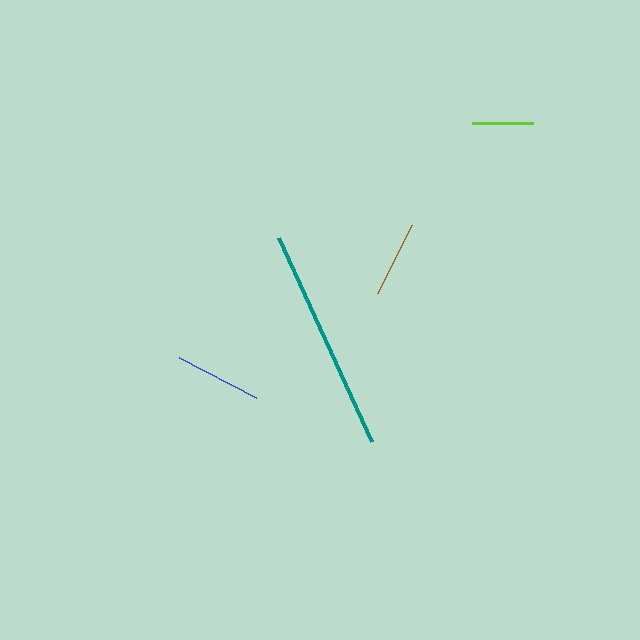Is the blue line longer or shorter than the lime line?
The blue line is longer than the lime line.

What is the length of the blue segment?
The blue segment is approximately 86 pixels long.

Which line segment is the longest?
The teal line is the longest at approximately 224 pixels.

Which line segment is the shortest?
The lime line is the shortest at approximately 61 pixels.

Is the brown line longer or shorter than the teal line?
The teal line is longer than the brown line.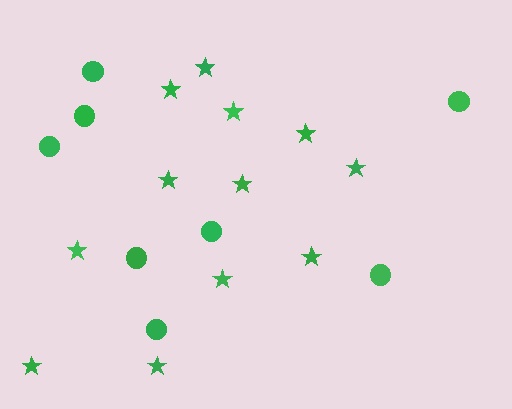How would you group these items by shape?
There are 2 groups: one group of stars (12) and one group of circles (8).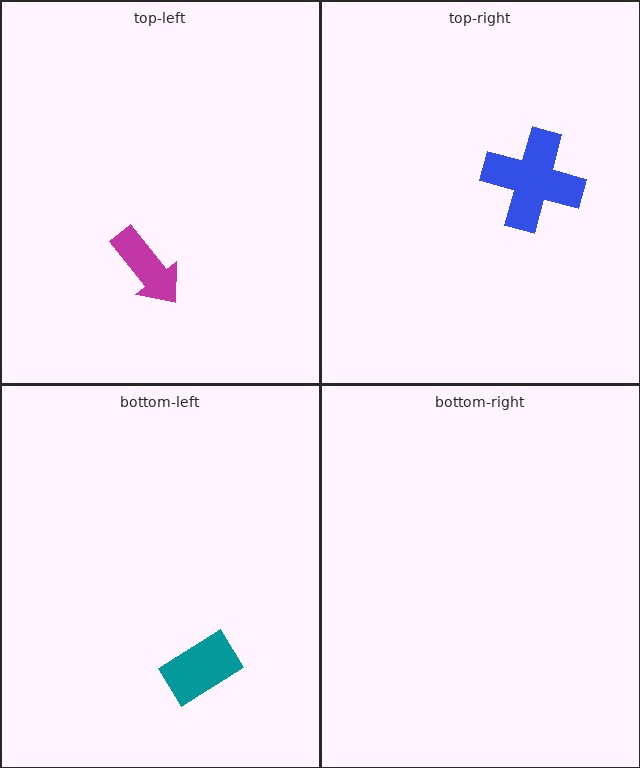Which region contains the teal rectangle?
The bottom-left region.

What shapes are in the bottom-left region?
The teal rectangle.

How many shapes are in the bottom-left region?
1.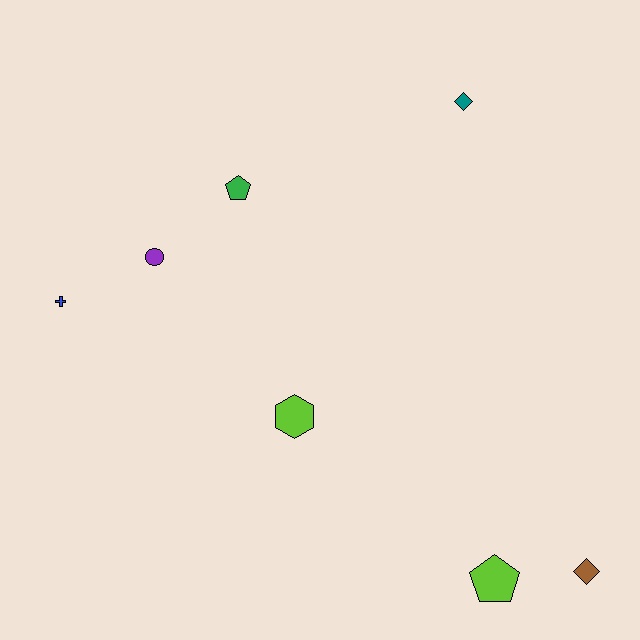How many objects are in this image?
There are 7 objects.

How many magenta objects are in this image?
There are no magenta objects.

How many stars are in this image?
There are no stars.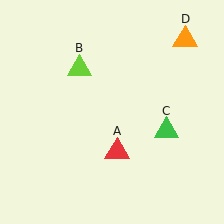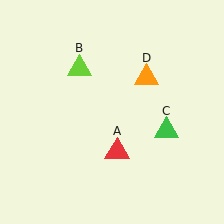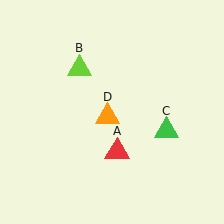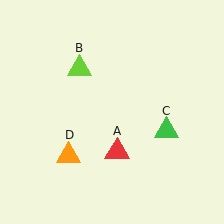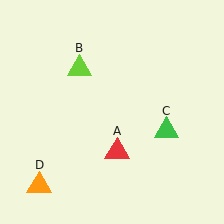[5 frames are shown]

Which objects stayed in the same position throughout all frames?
Red triangle (object A) and lime triangle (object B) and green triangle (object C) remained stationary.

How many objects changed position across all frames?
1 object changed position: orange triangle (object D).